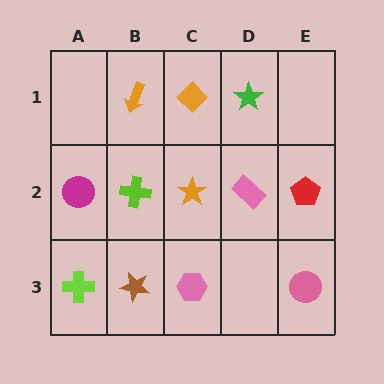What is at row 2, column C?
An orange star.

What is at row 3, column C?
A pink hexagon.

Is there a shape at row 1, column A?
No, that cell is empty.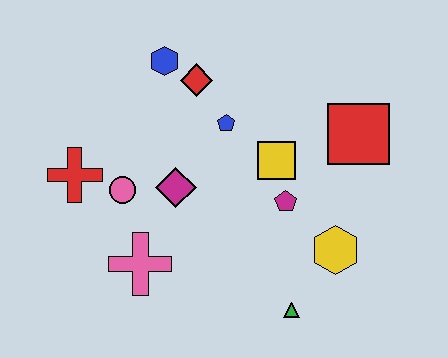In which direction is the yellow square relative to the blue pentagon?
The yellow square is to the right of the blue pentagon.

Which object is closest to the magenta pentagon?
The yellow square is closest to the magenta pentagon.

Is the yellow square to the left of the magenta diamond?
No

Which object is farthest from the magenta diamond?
The red square is farthest from the magenta diamond.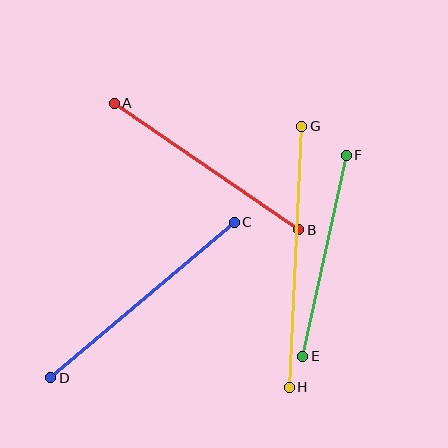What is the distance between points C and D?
The distance is approximately 241 pixels.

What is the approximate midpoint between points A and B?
The midpoint is at approximately (206, 167) pixels.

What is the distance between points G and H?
The distance is approximately 261 pixels.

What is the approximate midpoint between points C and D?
The midpoint is at approximately (143, 300) pixels.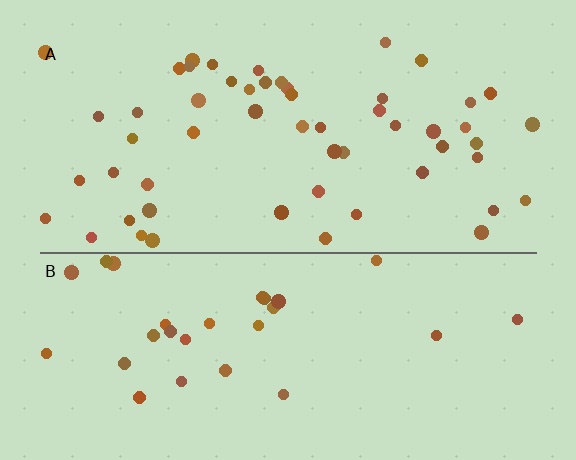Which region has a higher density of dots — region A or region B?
A (the top).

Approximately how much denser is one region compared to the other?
Approximately 1.9× — region A over region B.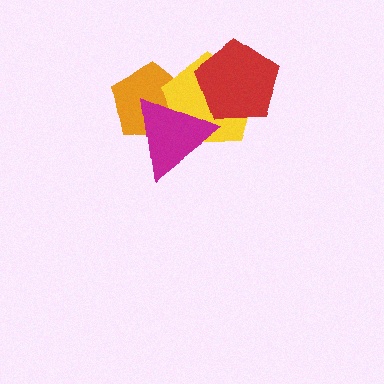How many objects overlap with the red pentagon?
2 objects overlap with the red pentagon.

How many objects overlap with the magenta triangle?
3 objects overlap with the magenta triangle.